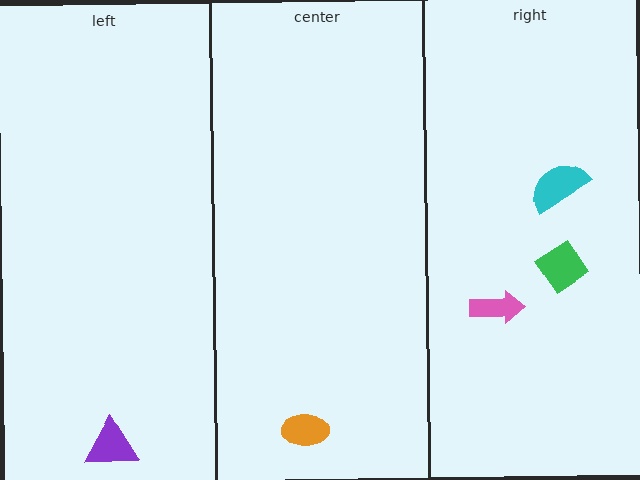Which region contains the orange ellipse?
The center region.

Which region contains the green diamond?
The right region.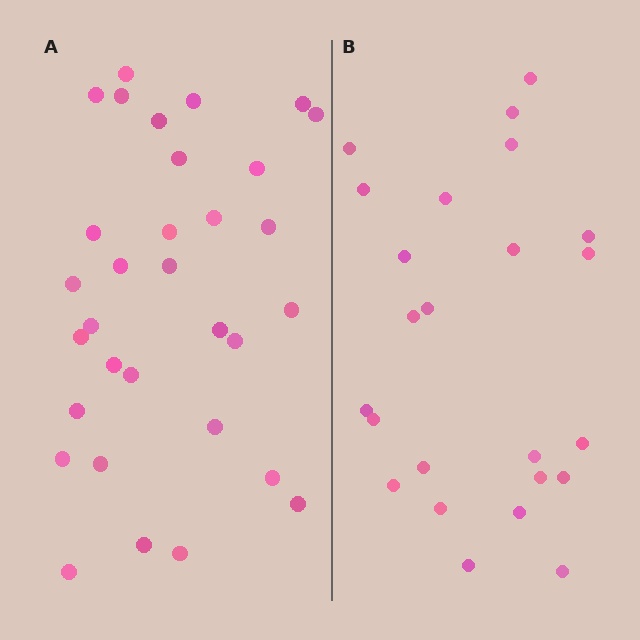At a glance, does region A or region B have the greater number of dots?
Region A (the left region) has more dots.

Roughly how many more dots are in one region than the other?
Region A has roughly 8 or so more dots than region B.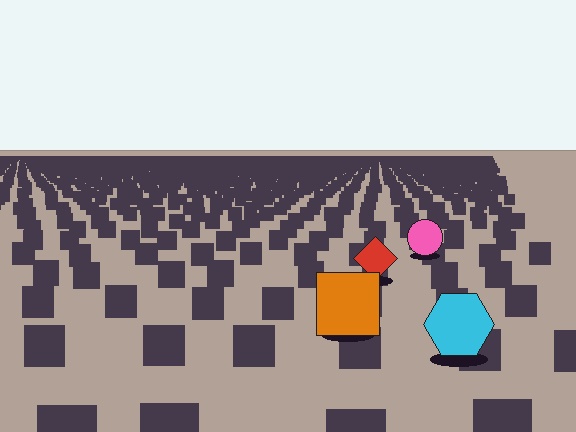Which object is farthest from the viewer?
The pink circle is farthest from the viewer. It appears smaller and the ground texture around it is denser.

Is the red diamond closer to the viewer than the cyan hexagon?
No. The cyan hexagon is closer — you can tell from the texture gradient: the ground texture is coarser near it.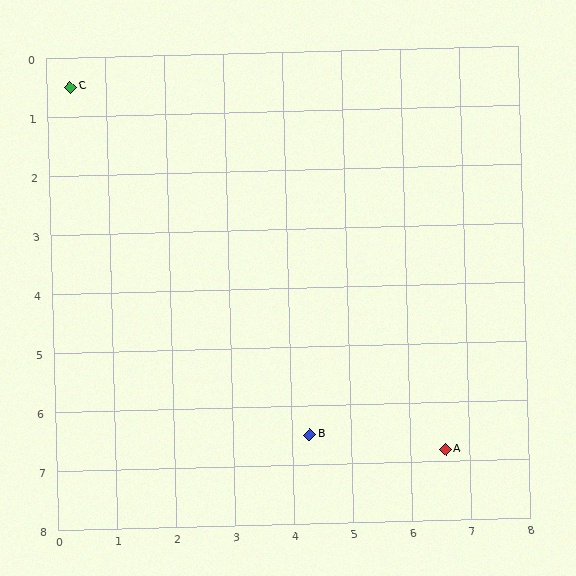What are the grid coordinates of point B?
Point B is at approximately (4.3, 6.5).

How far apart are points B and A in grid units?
Points B and A are about 2.3 grid units apart.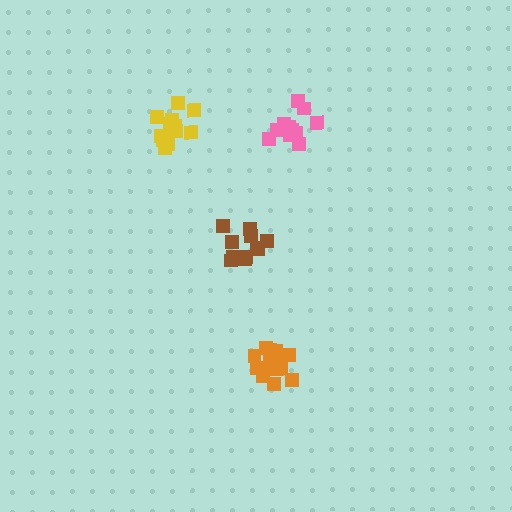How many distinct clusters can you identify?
There are 4 distinct clusters.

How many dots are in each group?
Group 1: 11 dots, Group 2: 12 dots, Group 3: 16 dots, Group 4: 15 dots (54 total).